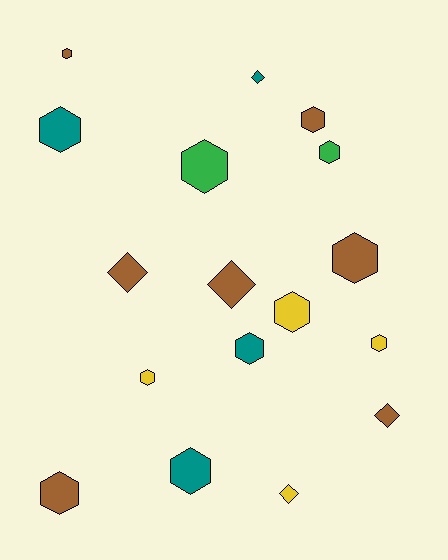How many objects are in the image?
There are 17 objects.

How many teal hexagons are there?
There are 3 teal hexagons.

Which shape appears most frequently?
Hexagon, with 12 objects.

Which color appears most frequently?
Brown, with 7 objects.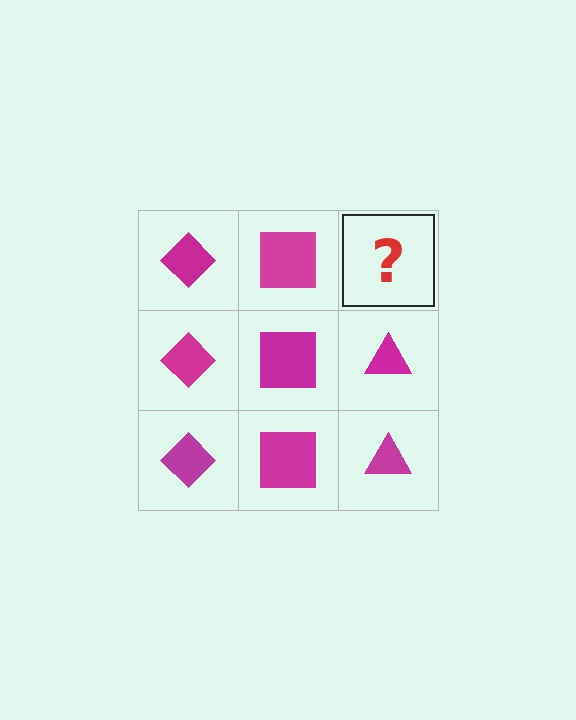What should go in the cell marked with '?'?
The missing cell should contain a magenta triangle.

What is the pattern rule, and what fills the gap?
The rule is that each column has a consistent shape. The gap should be filled with a magenta triangle.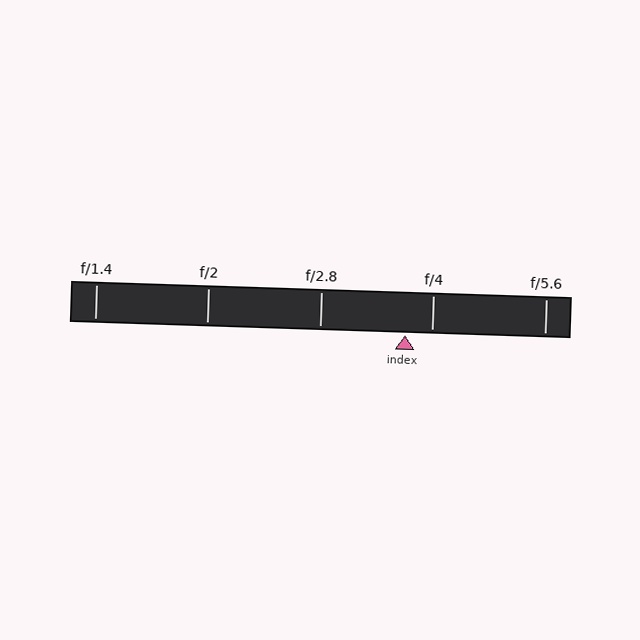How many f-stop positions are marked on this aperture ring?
There are 5 f-stop positions marked.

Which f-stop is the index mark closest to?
The index mark is closest to f/4.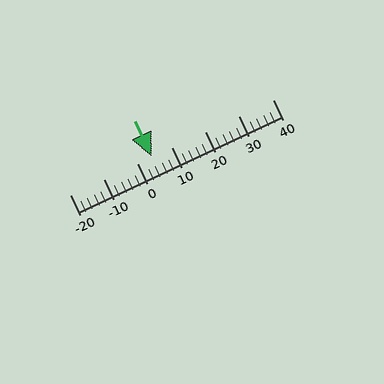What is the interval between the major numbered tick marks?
The major tick marks are spaced 10 units apart.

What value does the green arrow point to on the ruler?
The green arrow points to approximately 4.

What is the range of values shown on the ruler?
The ruler shows values from -20 to 40.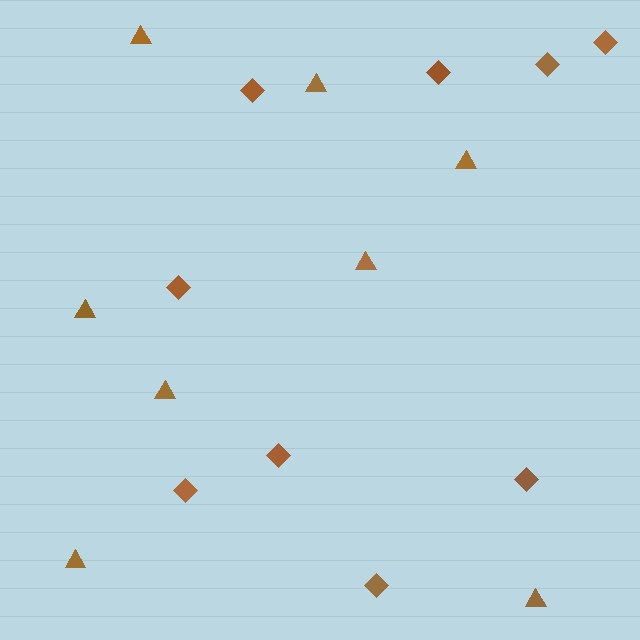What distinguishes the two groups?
There are 2 groups: one group of diamonds (9) and one group of triangles (8).